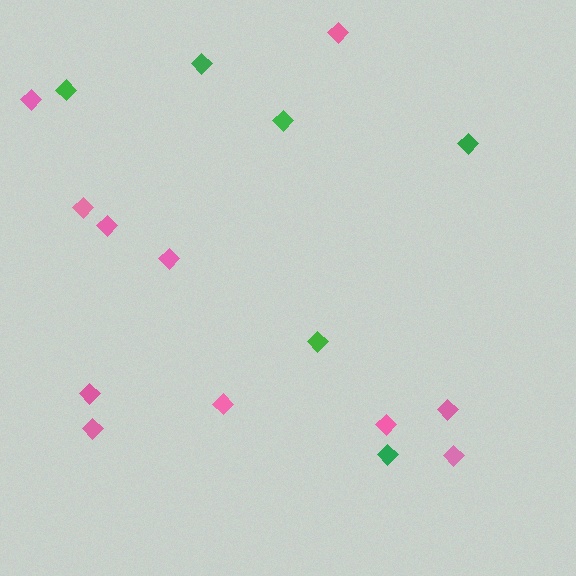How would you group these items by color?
There are 2 groups: one group of pink diamonds (11) and one group of green diamonds (6).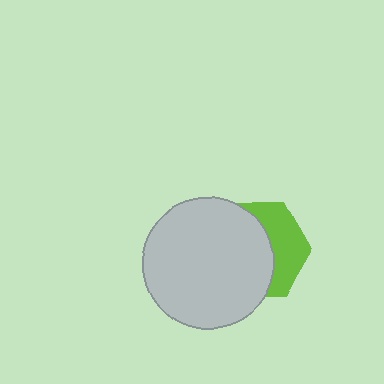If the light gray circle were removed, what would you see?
You would see the complete lime hexagon.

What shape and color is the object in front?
The object in front is a light gray circle.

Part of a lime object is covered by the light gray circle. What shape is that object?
It is a hexagon.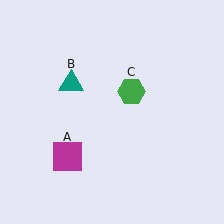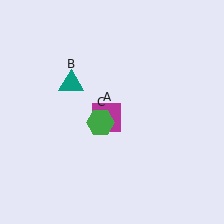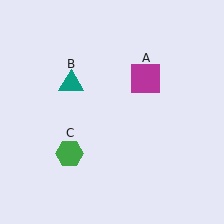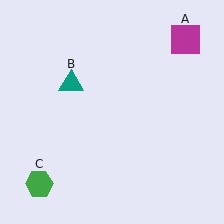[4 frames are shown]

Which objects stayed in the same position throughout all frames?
Teal triangle (object B) remained stationary.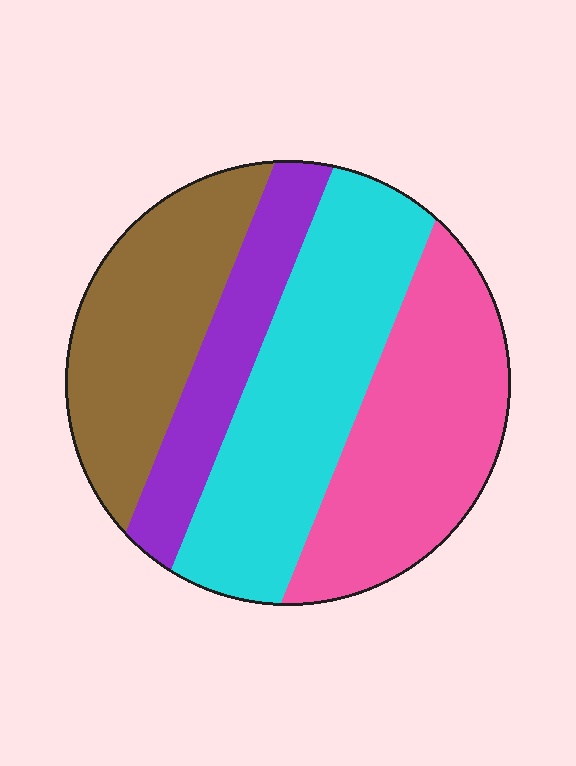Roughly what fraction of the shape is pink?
Pink covers 29% of the shape.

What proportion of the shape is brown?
Brown takes up about one quarter (1/4) of the shape.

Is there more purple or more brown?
Brown.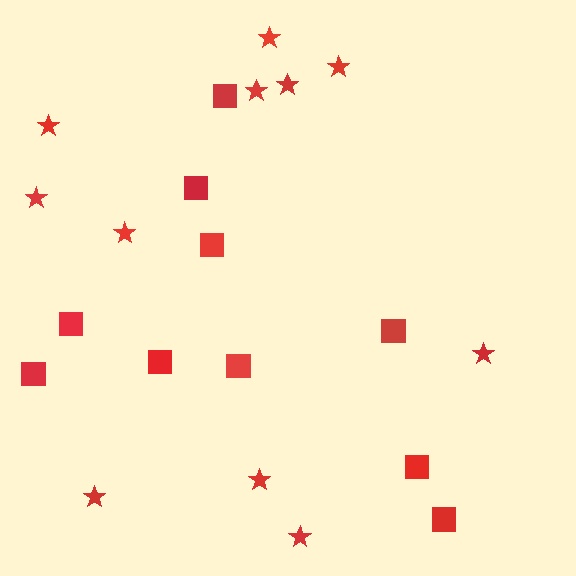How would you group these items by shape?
There are 2 groups: one group of squares (10) and one group of stars (11).